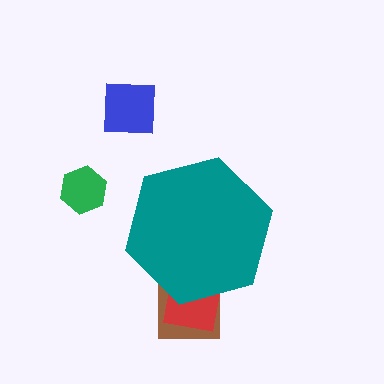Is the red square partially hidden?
Yes, the red square is partially hidden behind the teal hexagon.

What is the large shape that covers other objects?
A teal hexagon.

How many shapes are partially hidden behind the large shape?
2 shapes are partially hidden.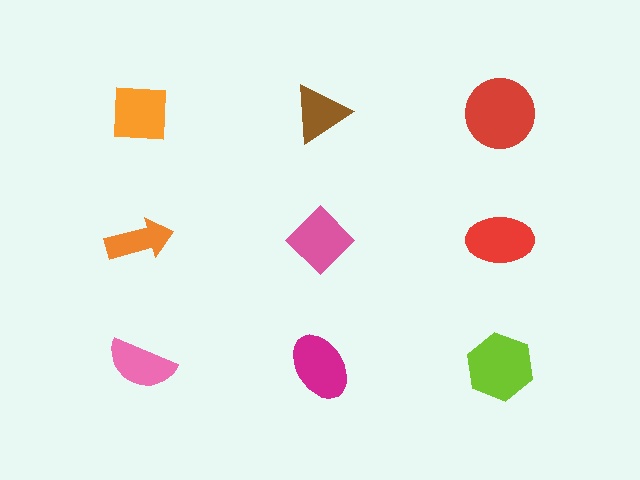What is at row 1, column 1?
An orange square.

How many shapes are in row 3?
3 shapes.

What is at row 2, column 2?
A pink diamond.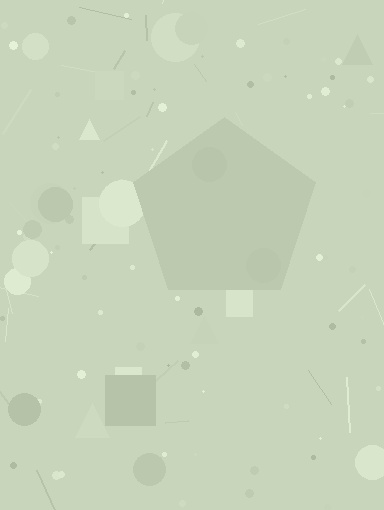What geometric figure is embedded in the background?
A pentagon is embedded in the background.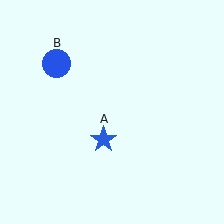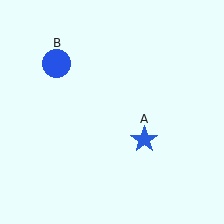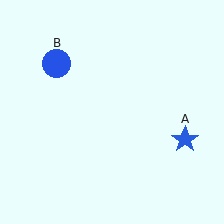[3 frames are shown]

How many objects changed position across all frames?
1 object changed position: blue star (object A).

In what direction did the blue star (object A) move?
The blue star (object A) moved right.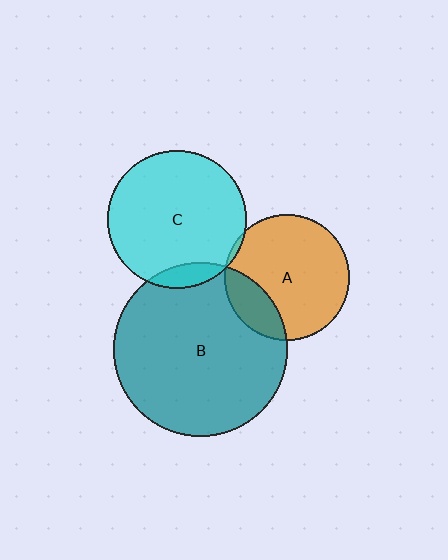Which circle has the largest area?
Circle B (teal).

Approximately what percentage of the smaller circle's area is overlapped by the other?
Approximately 10%.